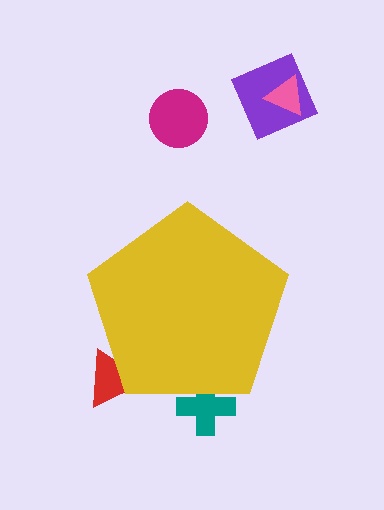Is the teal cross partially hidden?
Yes, the teal cross is partially hidden behind the yellow pentagon.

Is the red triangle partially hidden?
Yes, the red triangle is partially hidden behind the yellow pentagon.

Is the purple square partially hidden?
No, the purple square is fully visible.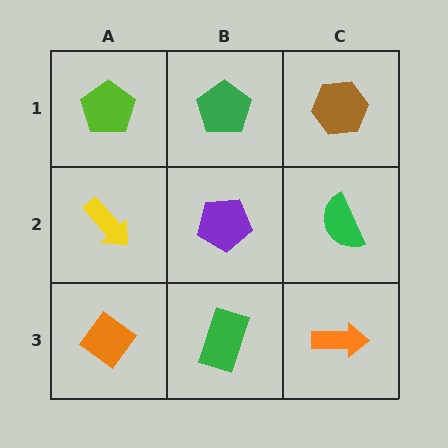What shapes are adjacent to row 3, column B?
A purple pentagon (row 2, column B), an orange diamond (row 3, column A), an orange arrow (row 3, column C).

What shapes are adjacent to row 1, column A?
A yellow arrow (row 2, column A), a green pentagon (row 1, column B).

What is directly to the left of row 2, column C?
A purple pentagon.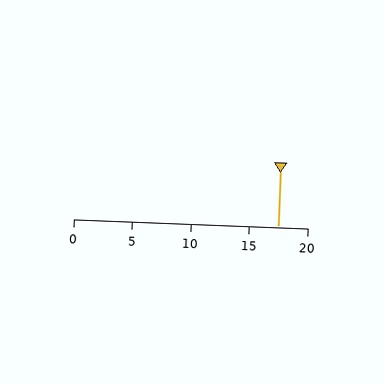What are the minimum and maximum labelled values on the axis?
The axis runs from 0 to 20.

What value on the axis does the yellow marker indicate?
The marker indicates approximately 17.5.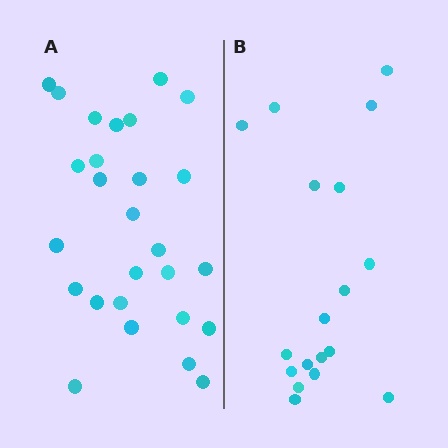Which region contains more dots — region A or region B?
Region A (the left region) has more dots.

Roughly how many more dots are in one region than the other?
Region A has roughly 8 or so more dots than region B.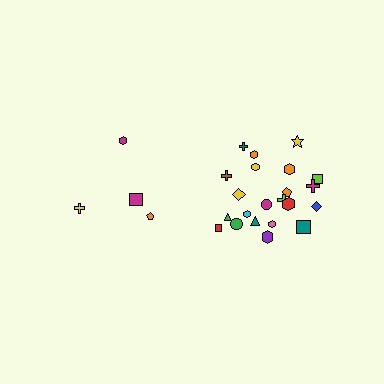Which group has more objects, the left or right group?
The right group.